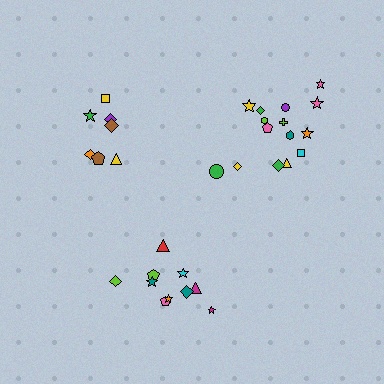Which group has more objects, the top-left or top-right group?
The top-right group.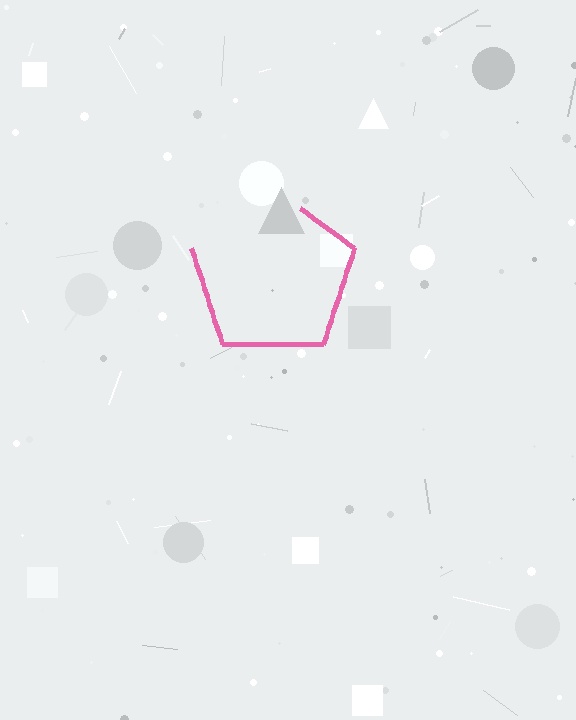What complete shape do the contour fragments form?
The contour fragments form a pentagon.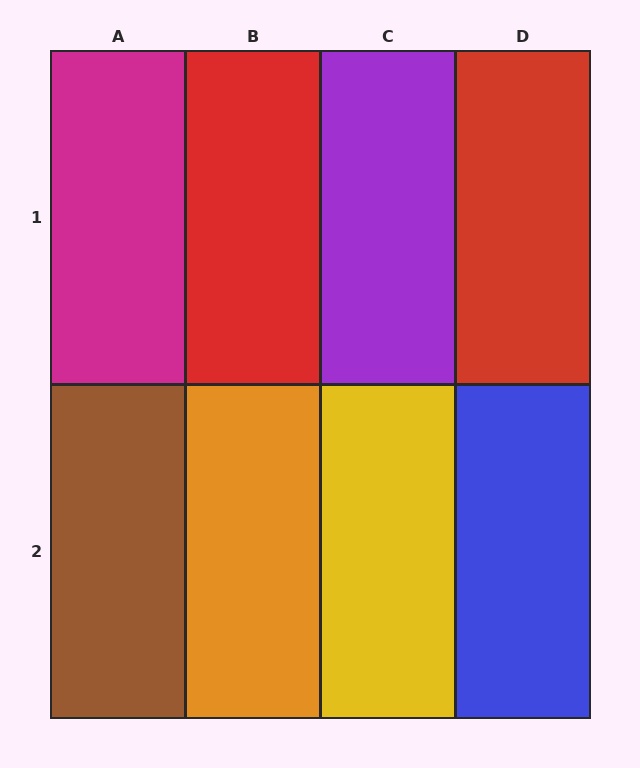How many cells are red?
2 cells are red.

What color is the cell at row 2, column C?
Yellow.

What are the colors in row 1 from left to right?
Magenta, red, purple, red.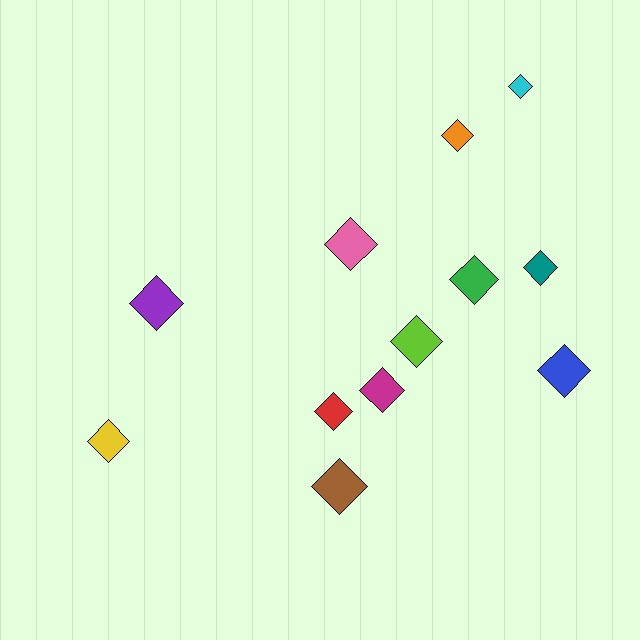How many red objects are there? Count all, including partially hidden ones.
There is 1 red object.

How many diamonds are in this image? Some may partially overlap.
There are 12 diamonds.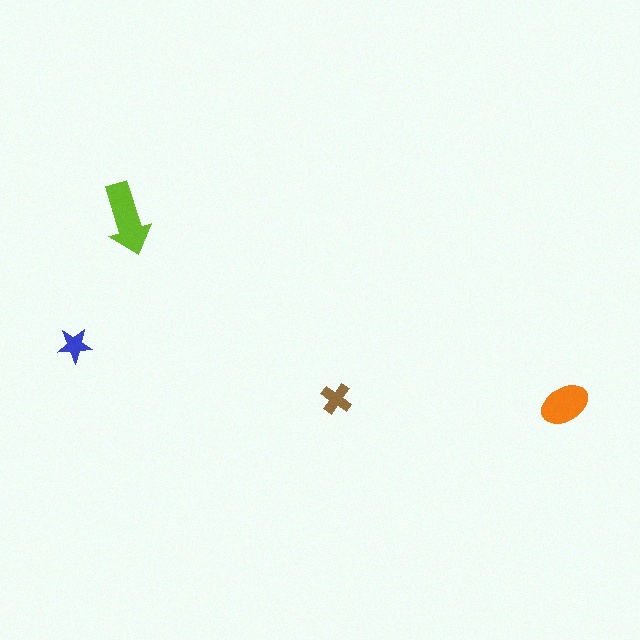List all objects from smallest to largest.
The blue star, the brown cross, the orange ellipse, the lime arrow.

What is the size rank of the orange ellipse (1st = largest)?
2nd.